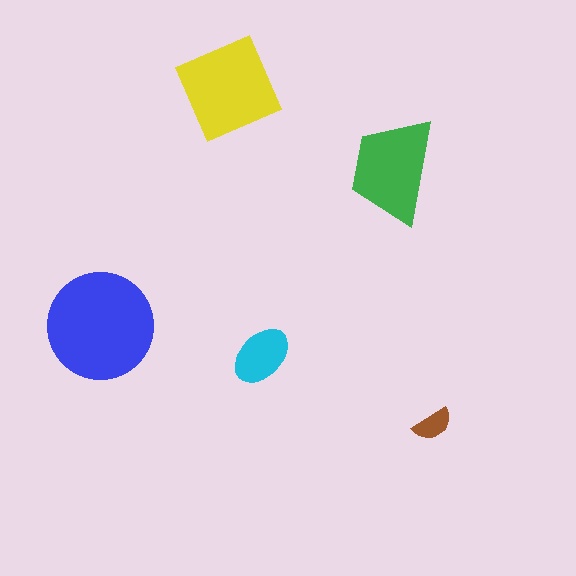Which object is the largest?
The blue circle.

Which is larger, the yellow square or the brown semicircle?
The yellow square.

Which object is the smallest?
The brown semicircle.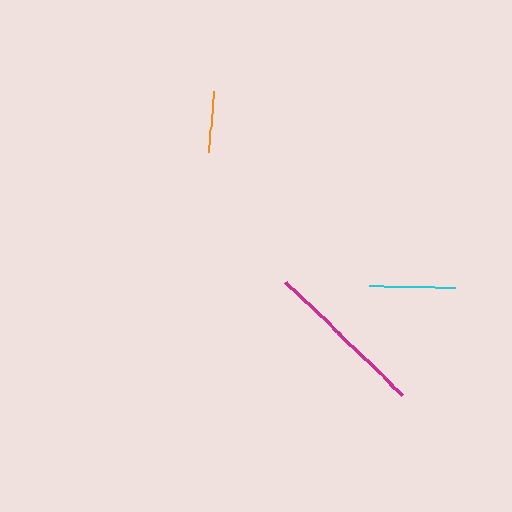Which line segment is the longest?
The magenta line is the longest at approximately 163 pixels.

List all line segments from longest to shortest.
From longest to shortest: magenta, cyan, orange.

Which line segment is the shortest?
The orange line is the shortest at approximately 61 pixels.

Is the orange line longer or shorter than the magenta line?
The magenta line is longer than the orange line.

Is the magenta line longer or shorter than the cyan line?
The magenta line is longer than the cyan line.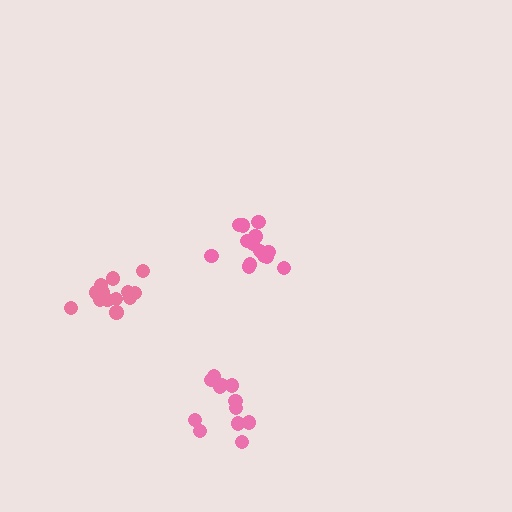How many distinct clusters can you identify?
There are 3 distinct clusters.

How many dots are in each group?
Group 1: 12 dots, Group 2: 15 dots, Group 3: 13 dots (40 total).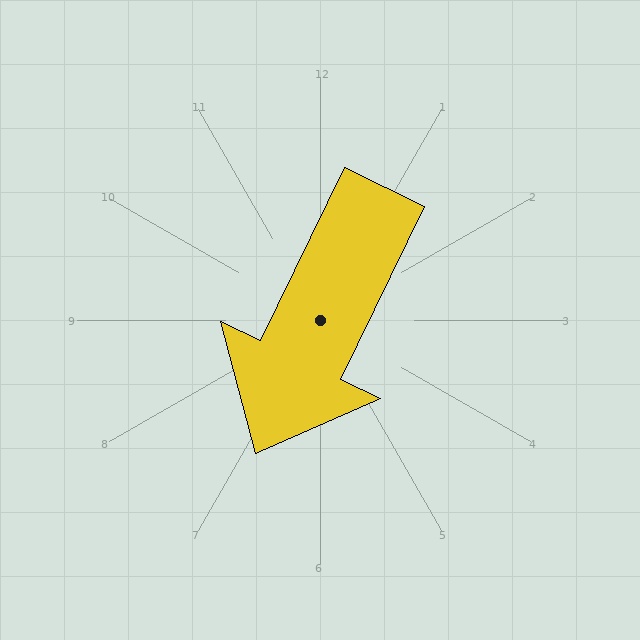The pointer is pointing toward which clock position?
Roughly 7 o'clock.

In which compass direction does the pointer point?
Southwest.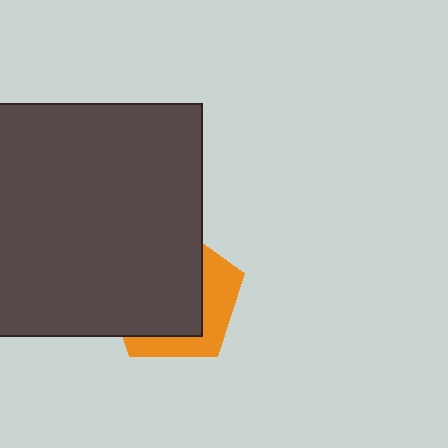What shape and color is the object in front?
The object in front is a dark gray square.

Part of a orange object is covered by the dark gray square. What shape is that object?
It is a pentagon.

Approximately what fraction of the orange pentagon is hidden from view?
Roughly 66% of the orange pentagon is hidden behind the dark gray square.